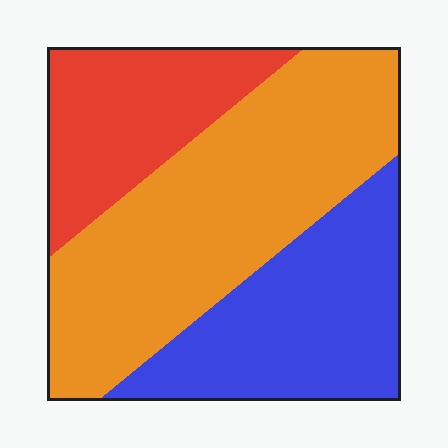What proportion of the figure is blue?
Blue takes up about one third (1/3) of the figure.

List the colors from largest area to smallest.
From largest to smallest: orange, blue, red.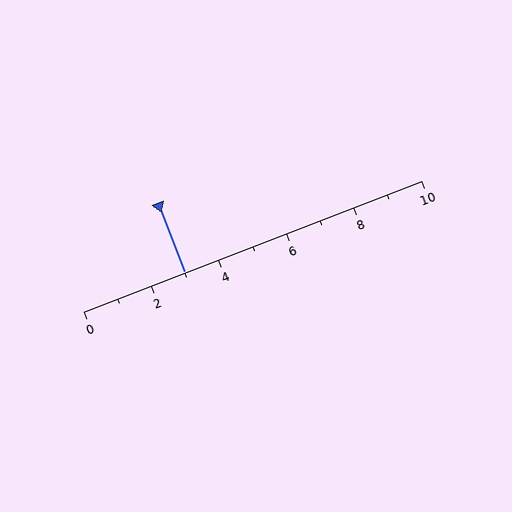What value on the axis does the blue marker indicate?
The marker indicates approximately 3.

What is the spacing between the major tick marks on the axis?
The major ticks are spaced 2 apart.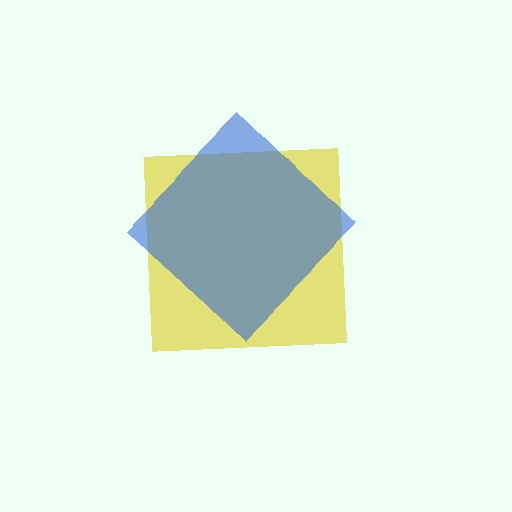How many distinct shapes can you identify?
There are 2 distinct shapes: a yellow square, a blue diamond.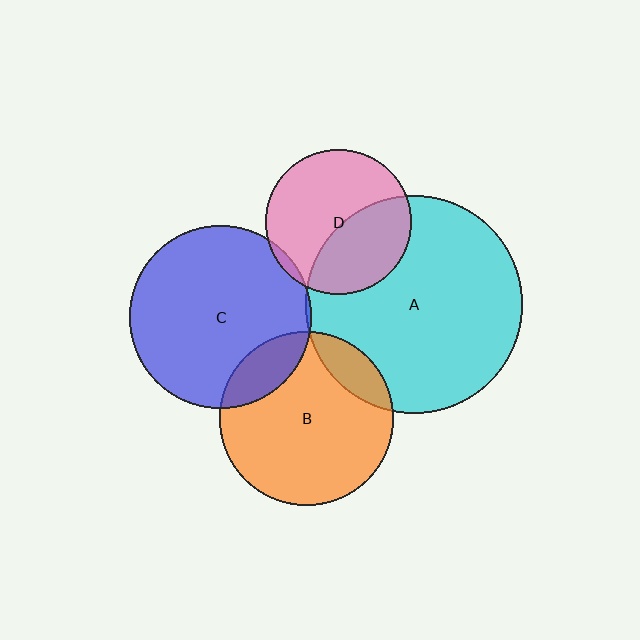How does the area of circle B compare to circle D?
Approximately 1.4 times.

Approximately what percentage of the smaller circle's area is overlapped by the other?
Approximately 40%.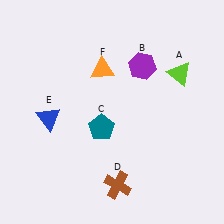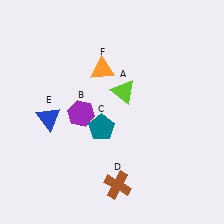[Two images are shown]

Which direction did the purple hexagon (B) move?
The purple hexagon (B) moved left.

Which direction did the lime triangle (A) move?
The lime triangle (A) moved left.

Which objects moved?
The objects that moved are: the lime triangle (A), the purple hexagon (B).